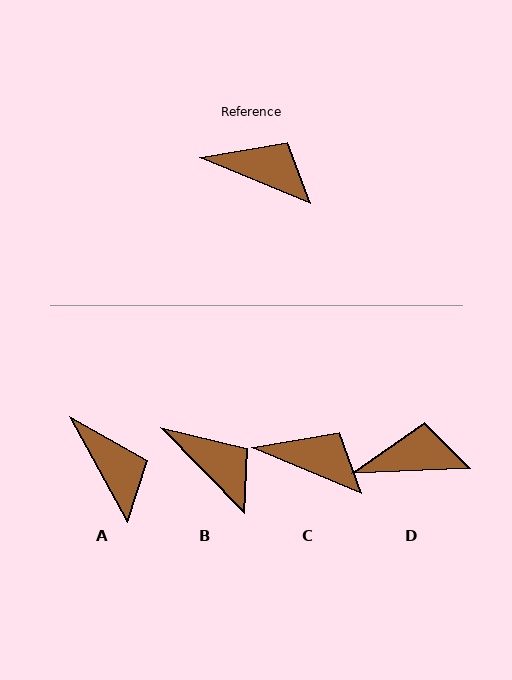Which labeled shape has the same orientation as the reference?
C.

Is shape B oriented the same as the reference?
No, it is off by about 23 degrees.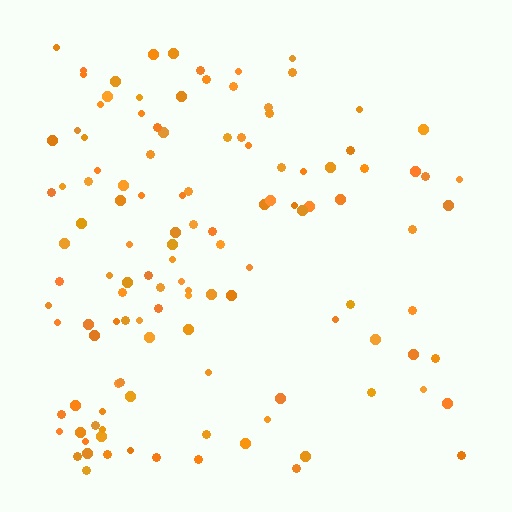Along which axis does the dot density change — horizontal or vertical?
Horizontal.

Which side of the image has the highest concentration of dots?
The left.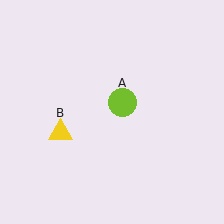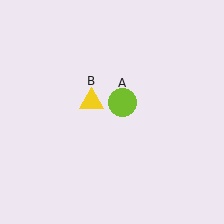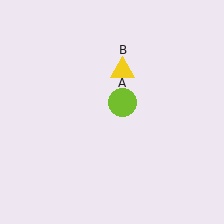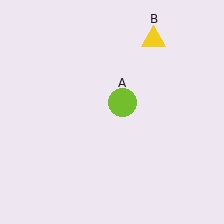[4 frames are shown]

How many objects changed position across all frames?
1 object changed position: yellow triangle (object B).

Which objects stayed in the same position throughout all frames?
Lime circle (object A) remained stationary.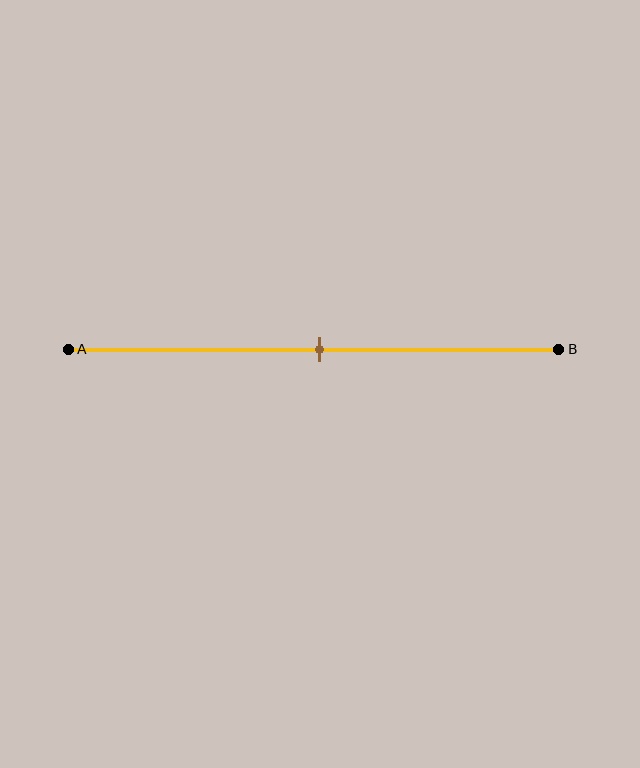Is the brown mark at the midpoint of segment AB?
Yes, the mark is approximately at the midpoint.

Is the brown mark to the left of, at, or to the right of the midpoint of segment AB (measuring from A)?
The brown mark is approximately at the midpoint of segment AB.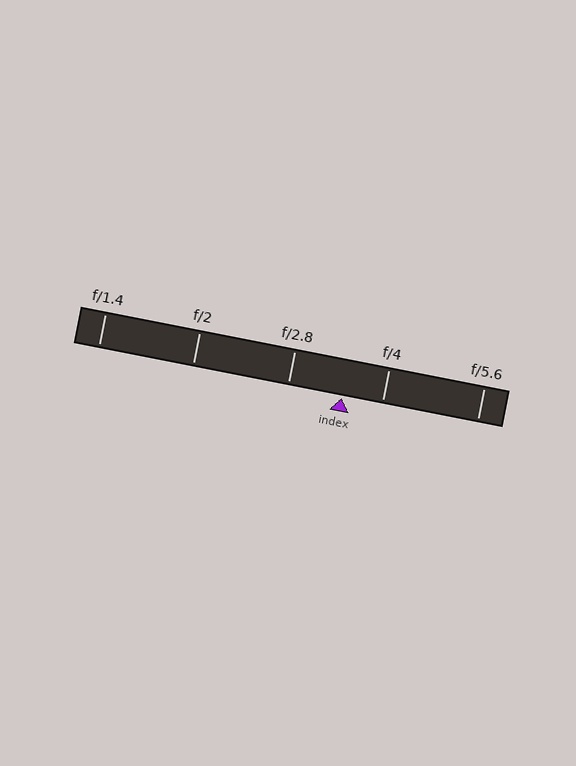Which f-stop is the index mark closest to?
The index mark is closest to f/4.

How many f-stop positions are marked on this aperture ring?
There are 5 f-stop positions marked.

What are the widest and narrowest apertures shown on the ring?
The widest aperture shown is f/1.4 and the narrowest is f/5.6.